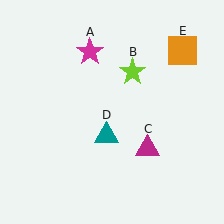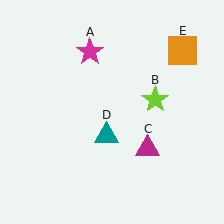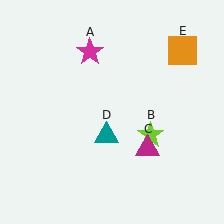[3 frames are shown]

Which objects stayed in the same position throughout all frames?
Magenta star (object A) and magenta triangle (object C) and teal triangle (object D) and orange square (object E) remained stationary.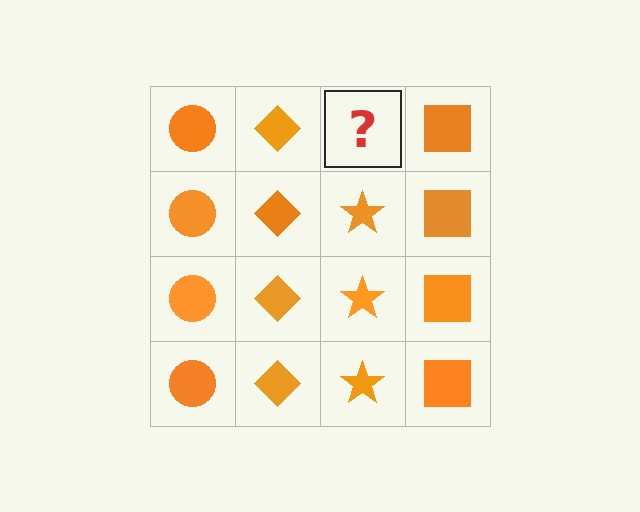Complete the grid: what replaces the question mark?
The question mark should be replaced with an orange star.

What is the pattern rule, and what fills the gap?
The rule is that each column has a consistent shape. The gap should be filled with an orange star.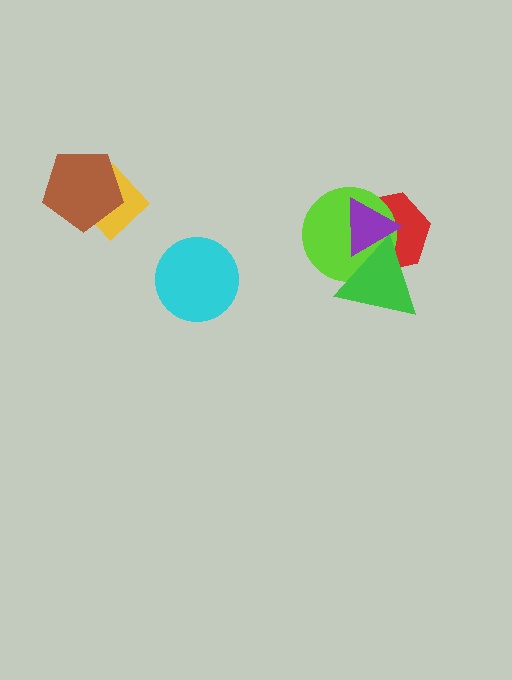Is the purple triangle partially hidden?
Yes, it is partially covered by another shape.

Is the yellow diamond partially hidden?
Yes, it is partially covered by another shape.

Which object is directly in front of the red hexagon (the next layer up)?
The lime circle is directly in front of the red hexagon.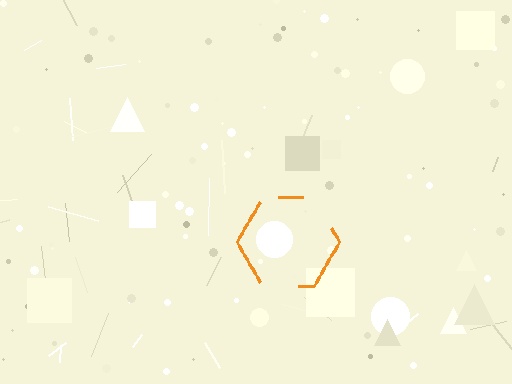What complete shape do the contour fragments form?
The contour fragments form a hexagon.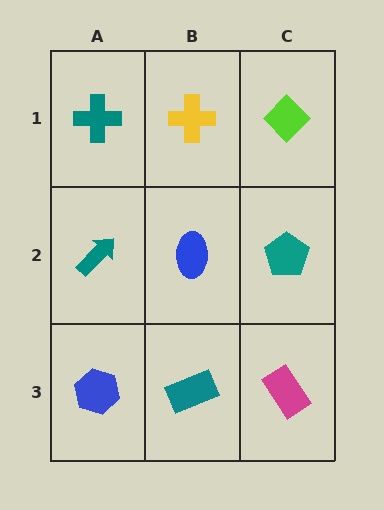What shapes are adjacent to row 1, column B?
A blue ellipse (row 2, column B), a teal cross (row 1, column A), a lime diamond (row 1, column C).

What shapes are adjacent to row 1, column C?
A teal pentagon (row 2, column C), a yellow cross (row 1, column B).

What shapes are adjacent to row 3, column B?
A blue ellipse (row 2, column B), a blue hexagon (row 3, column A), a magenta rectangle (row 3, column C).